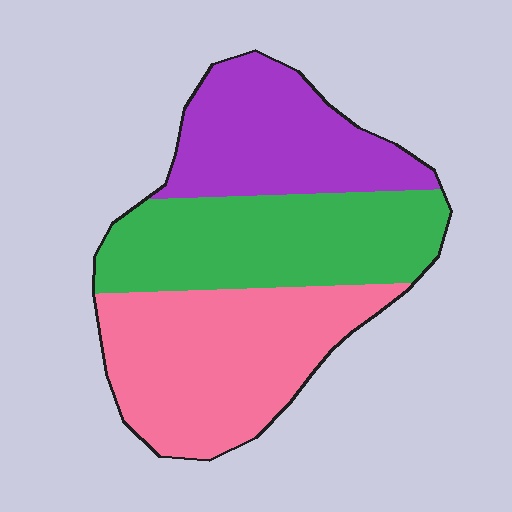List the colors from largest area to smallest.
From largest to smallest: pink, green, purple.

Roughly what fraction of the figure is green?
Green covers about 35% of the figure.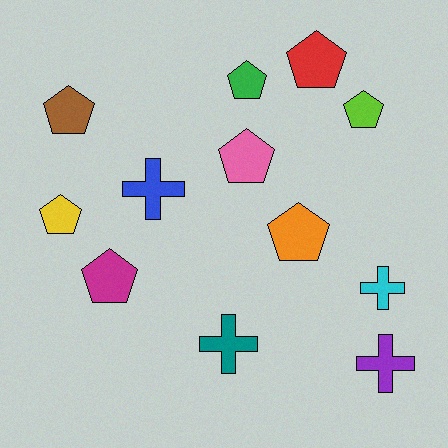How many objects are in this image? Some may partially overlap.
There are 12 objects.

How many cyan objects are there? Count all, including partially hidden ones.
There is 1 cyan object.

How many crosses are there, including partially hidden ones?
There are 4 crosses.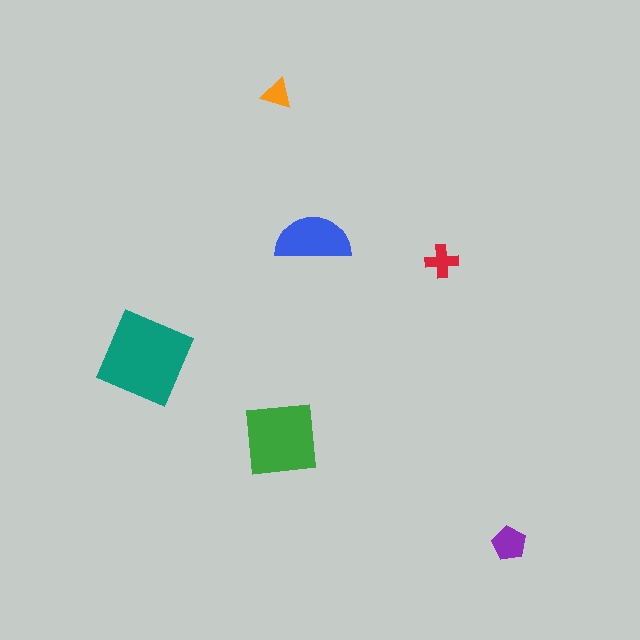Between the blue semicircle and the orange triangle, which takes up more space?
The blue semicircle.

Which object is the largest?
The teal diamond.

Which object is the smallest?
The orange triangle.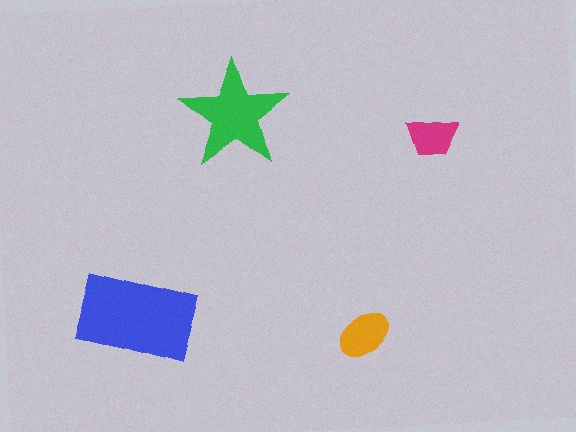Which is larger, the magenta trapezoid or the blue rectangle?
The blue rectangle.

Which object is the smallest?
The magenta trapezoid.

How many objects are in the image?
There are 4 objects in the image.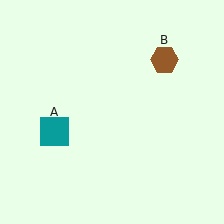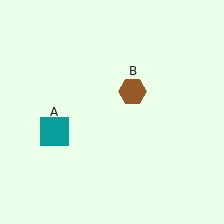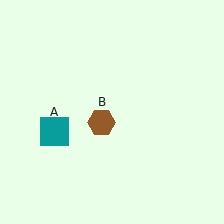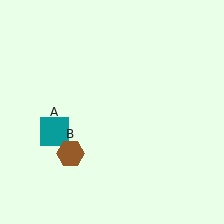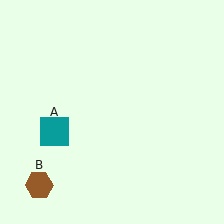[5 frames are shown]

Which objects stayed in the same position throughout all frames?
Teal square (object A) remained stationary.